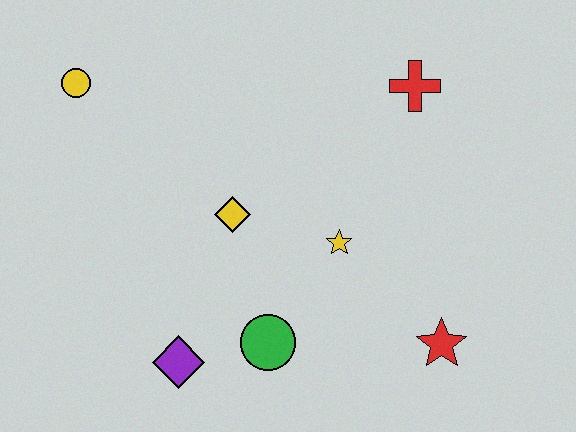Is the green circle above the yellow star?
No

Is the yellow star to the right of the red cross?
No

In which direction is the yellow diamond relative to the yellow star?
The yellow diamond is to the left of the yellow star.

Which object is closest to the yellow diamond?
The yellow star is closest to the yellow diamond.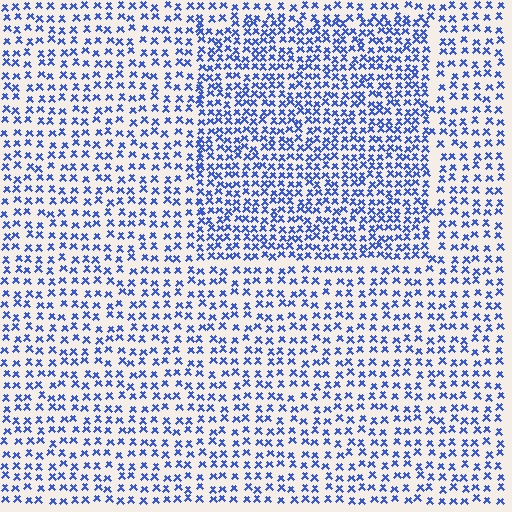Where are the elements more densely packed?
The elements are more densely packed inside the rectangle boundary.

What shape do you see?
I see a rectangle.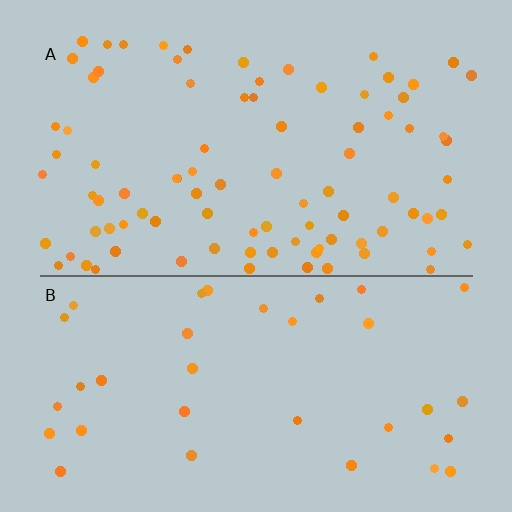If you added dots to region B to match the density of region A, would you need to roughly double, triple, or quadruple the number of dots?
Approximately triple.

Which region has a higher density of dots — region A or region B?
A (the top).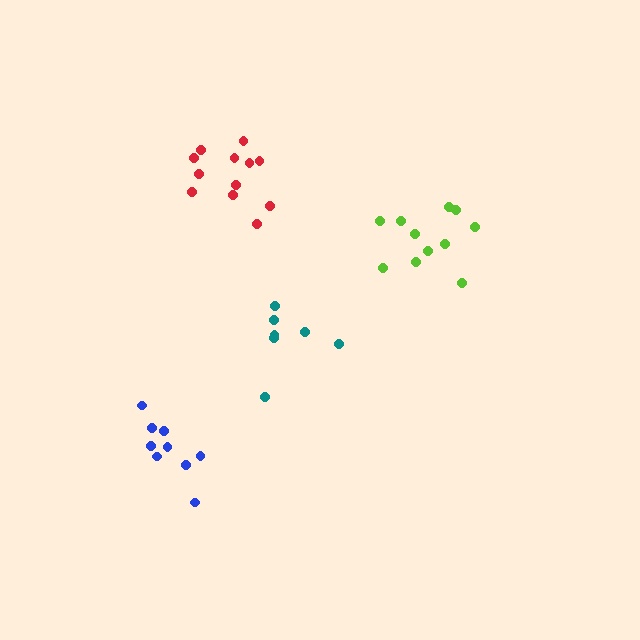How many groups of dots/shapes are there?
There are 4 groups.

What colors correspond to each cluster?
The clusters are colored: lime, blue, red, teal.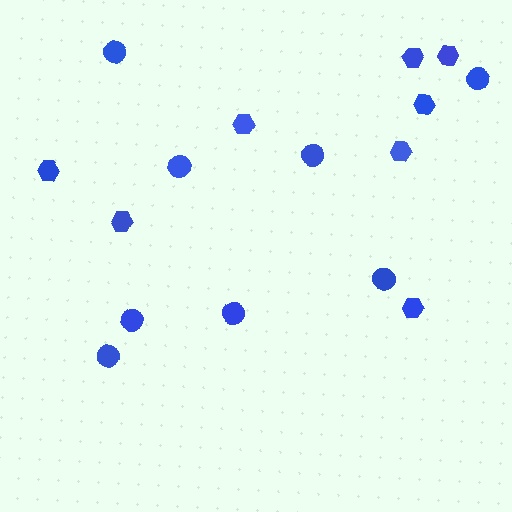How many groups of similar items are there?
There are 2 groups: one group of circles (8) and one group of hexagons (8).